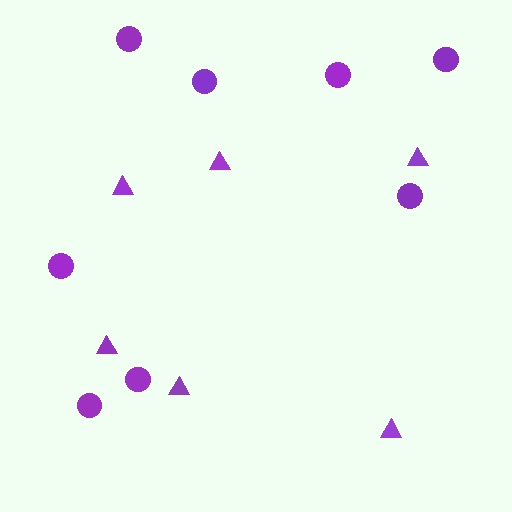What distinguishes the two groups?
There are 2 groups: one group of circles (8) and one group of triangles (6).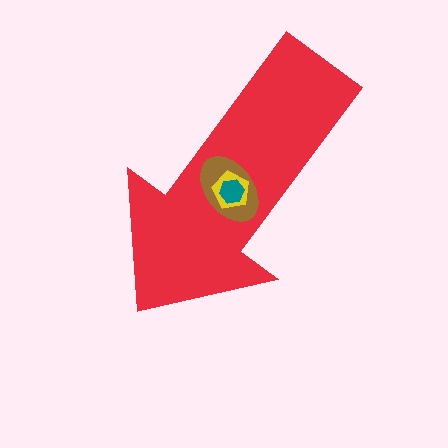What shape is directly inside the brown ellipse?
The yellow pentagon.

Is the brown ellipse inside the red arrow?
Yes.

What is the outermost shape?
The red arrow.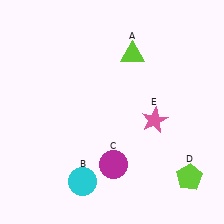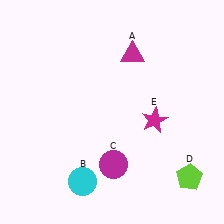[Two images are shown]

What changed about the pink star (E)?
In Image 1, E is pink. In Image 2, it changed to magenta.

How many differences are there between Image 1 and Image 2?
There are 2 differences between the two images.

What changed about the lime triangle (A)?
In Image 1, A is lime. In Image 2, it changed to magenta.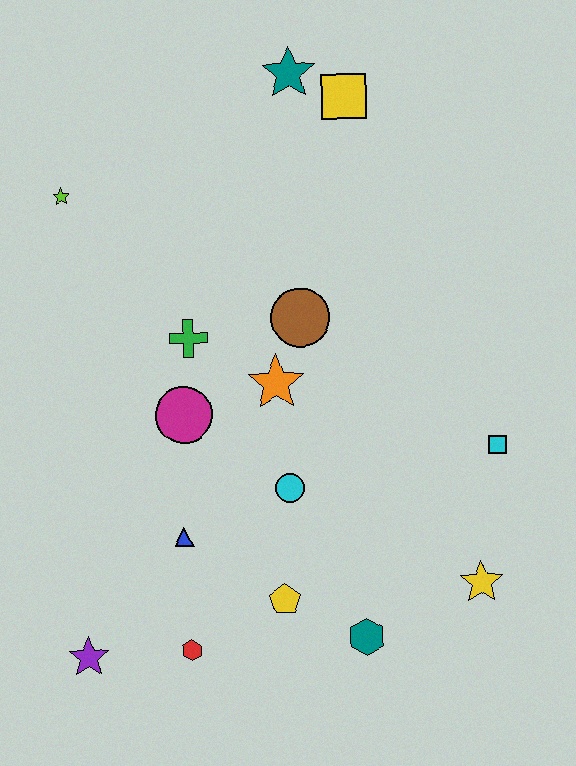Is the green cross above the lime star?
No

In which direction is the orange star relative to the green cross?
The orange star is to the right of the green cross.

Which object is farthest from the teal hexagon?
The teal star is farthest from the teal hexagon.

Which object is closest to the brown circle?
The orange star is closest to the brown circle.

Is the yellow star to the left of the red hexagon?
No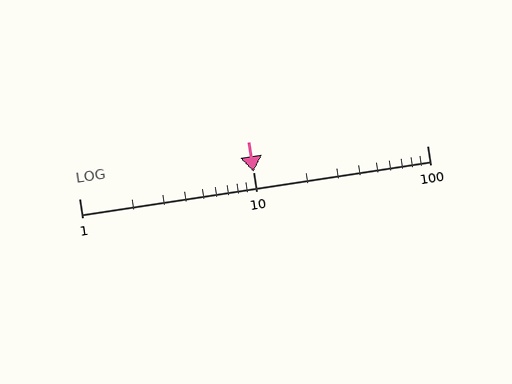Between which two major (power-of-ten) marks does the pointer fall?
The pointer is between 10 and 100.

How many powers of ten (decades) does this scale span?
The scale spans 2 decades, from 1 to 100.